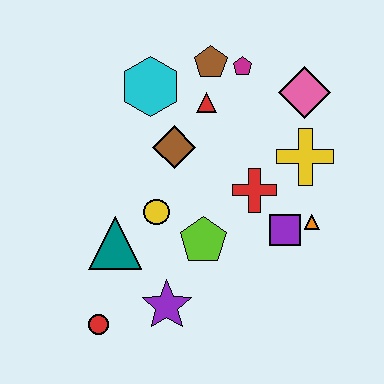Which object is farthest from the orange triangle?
The red circle is farthest from the orange triangle.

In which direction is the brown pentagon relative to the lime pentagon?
The brown pentagon is above the lime pentagon.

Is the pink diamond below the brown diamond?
No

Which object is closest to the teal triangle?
The yellow circle is closest to the teal triangle.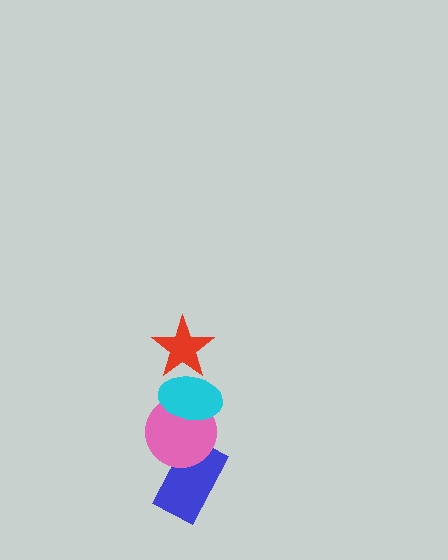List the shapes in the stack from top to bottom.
From top to bottom: the red star, the cyan ellipse, the pink circle, the blue rectangle.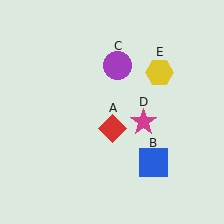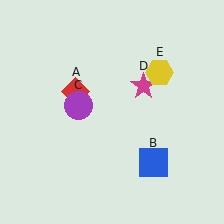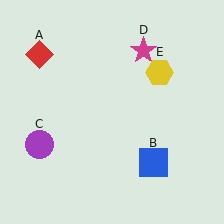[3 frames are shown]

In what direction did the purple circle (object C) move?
The purple circle (object C) moved down and to the left.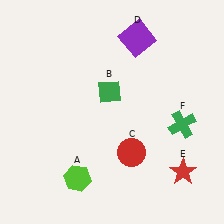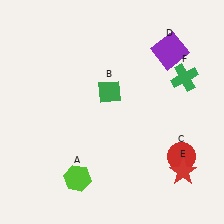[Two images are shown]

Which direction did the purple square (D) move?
The purple square (D) moved right.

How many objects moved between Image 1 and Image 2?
3 objects moved between the two images.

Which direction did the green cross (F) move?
The green cross (F) moved up.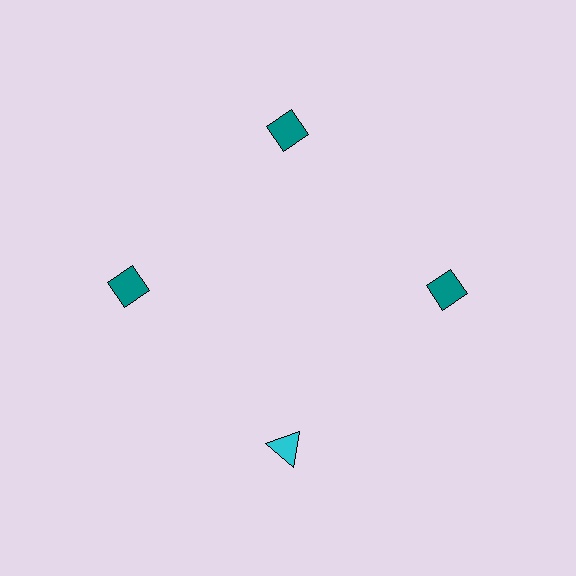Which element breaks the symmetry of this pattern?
The cyan triangle at roughly the 6 o'clock position breaks the symmetry. All other shapes are teal diamonds.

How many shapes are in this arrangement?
There are 4 shapes arranged in a ring pattern.